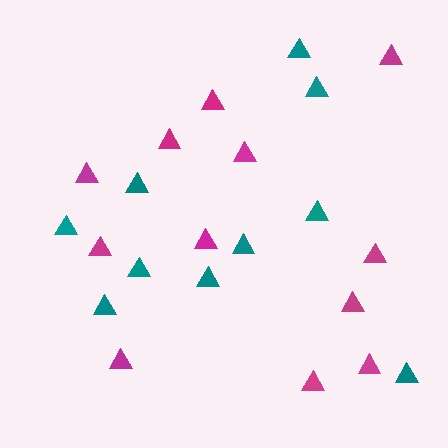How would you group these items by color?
There are 2 groups: one group of teal triangles (10) and one group of magenta triangles (12).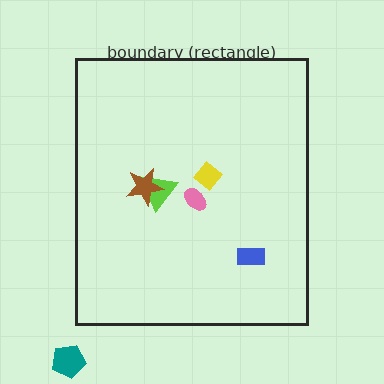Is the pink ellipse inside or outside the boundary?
Inside.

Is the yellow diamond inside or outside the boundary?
Inside.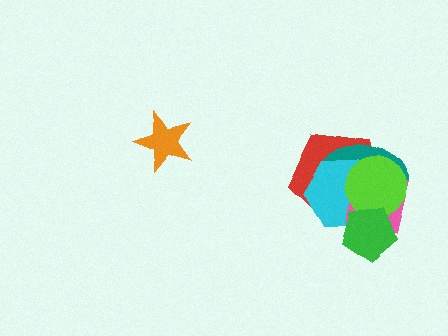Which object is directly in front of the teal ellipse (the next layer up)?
The cyan hexagon is directly in front of the teal ellipse.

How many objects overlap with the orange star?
0 objects overlap with the orange star.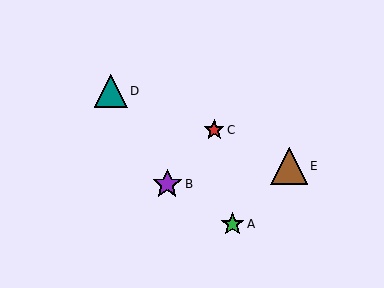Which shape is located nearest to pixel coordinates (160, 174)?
The purple star (labeled B) at (167, 184) is nearest to that location.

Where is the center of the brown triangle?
The center of the brown triangle is at (289, 166).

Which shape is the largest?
The brown triangle (labeled E) is the largest.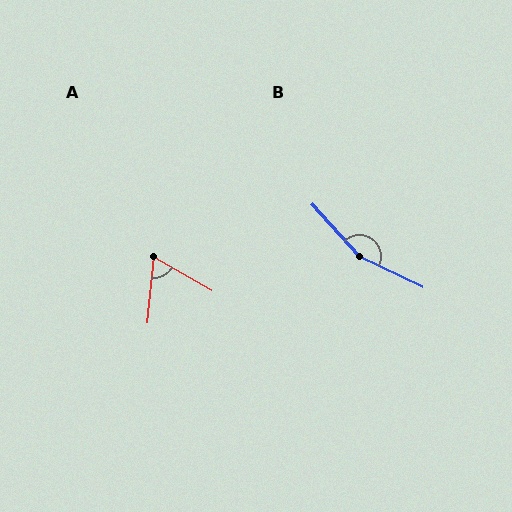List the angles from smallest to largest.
A (66°), B (158°).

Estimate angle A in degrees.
Approximately 66 degrees.